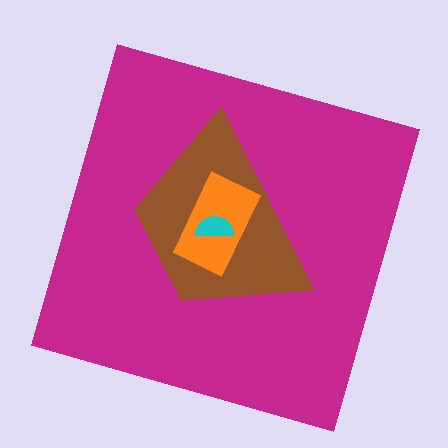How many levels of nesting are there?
4.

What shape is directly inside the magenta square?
The brown trapezoid.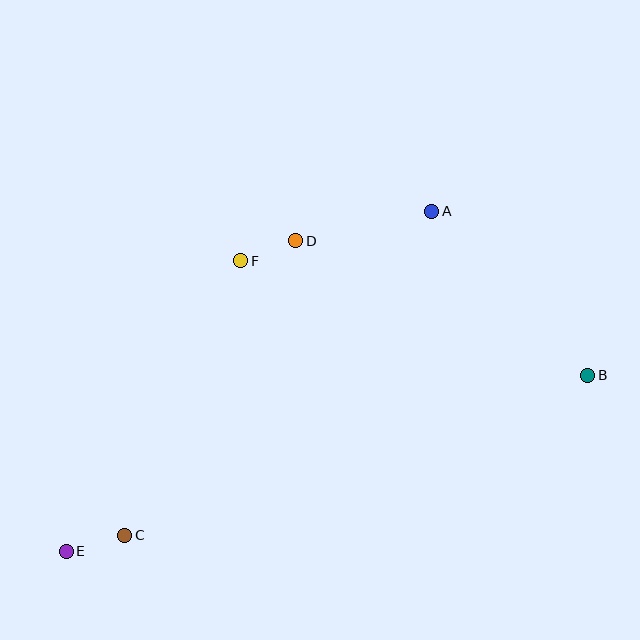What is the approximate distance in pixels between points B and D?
The distance between B and D is approximately 321 pixels.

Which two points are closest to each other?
Points D and F are closest to each other.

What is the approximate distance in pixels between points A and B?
The distance between A and B is approximately 226 pixels.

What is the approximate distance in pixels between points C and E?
The distance between C and E is approximately 61 pixels.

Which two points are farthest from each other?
Points B and E are farthest from each other.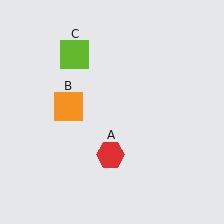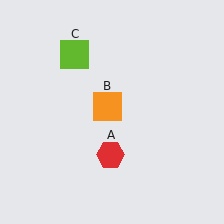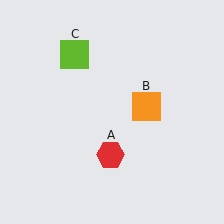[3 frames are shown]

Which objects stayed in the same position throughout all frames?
Red hexagon (object A) and lime square (object C) remained stationary.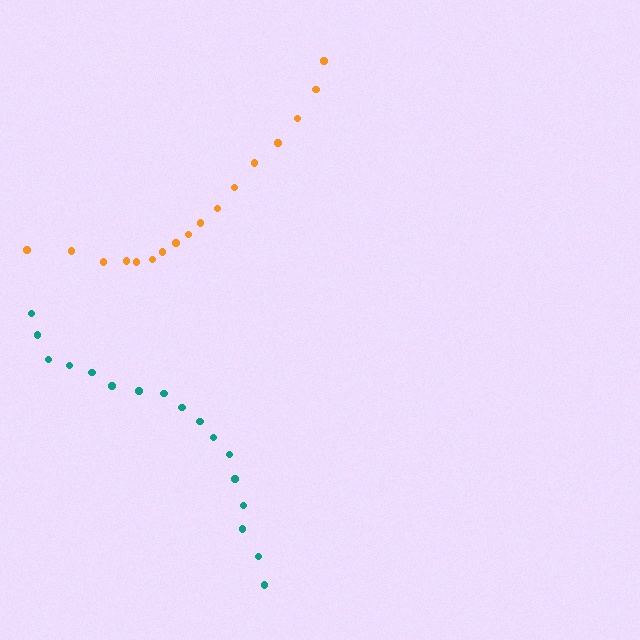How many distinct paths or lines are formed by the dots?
There are 2 distinct paths.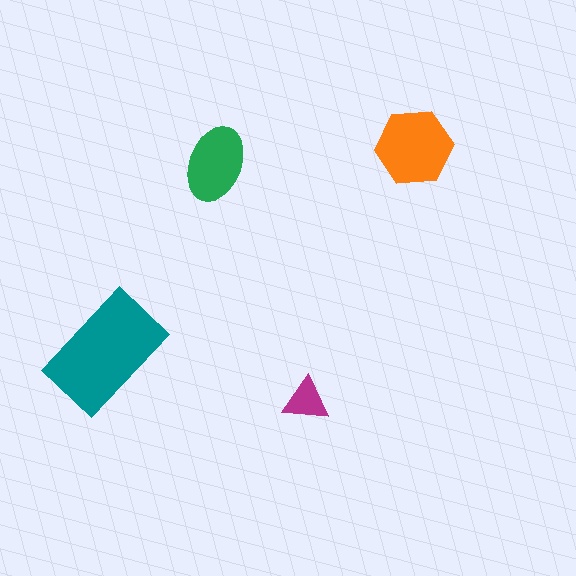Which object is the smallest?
The magenta triangle.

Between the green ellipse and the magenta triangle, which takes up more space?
The green ellipse.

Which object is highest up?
The orange hexagon is topmost.